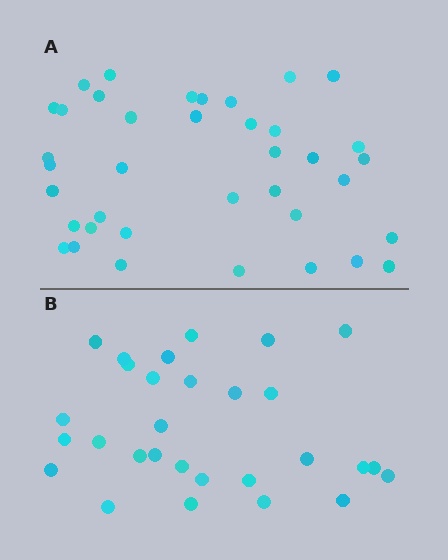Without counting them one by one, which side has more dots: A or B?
Region A (the top region) has more dots.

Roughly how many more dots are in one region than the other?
Region A has roughly 8 or so more dots than region B.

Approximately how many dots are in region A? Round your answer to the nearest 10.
About 40 dots. (The exact count is 38, which rounds to 40.)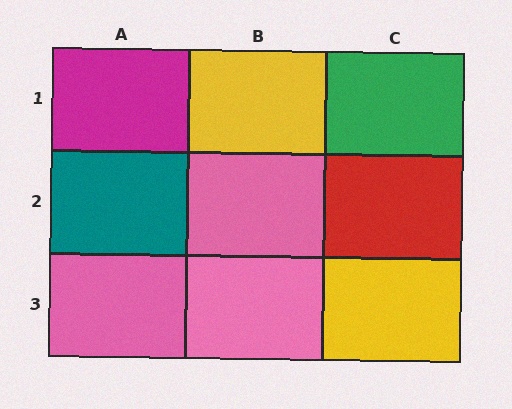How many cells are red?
1 cell is red.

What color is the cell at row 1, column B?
Yellow.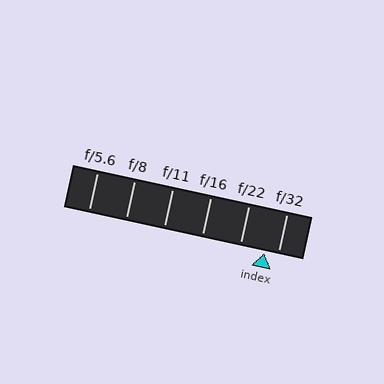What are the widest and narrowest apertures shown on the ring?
The widest aperture shown is f/5.6 and the narrowest is f/32.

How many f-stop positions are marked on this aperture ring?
There are 6 f-stop positions marked.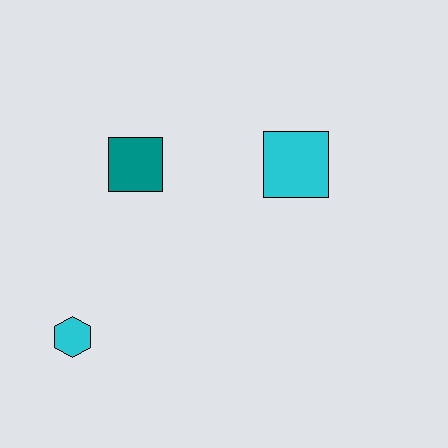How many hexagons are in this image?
There is 1 hexagon.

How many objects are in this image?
There are 3 objects.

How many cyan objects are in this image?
There are 2 cyan objects.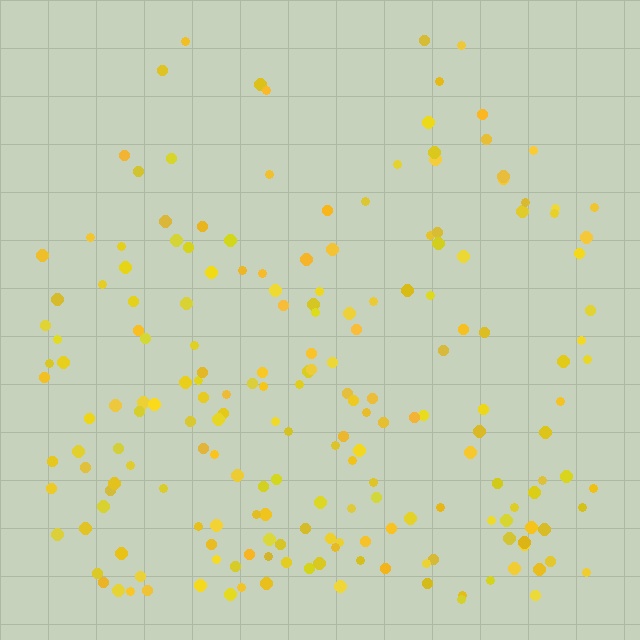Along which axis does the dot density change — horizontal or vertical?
Vertical.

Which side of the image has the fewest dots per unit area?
The top.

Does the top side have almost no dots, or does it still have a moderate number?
Still a moderate number, just noticeably fewer than the bottom.